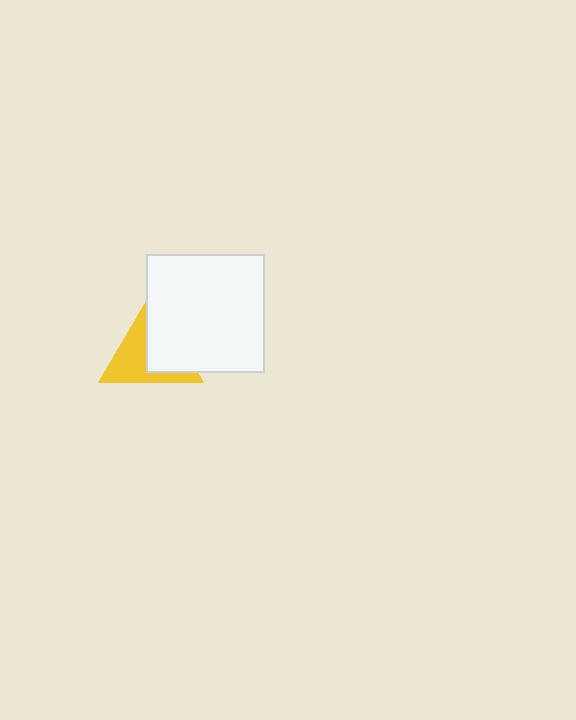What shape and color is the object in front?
The object in front is a white square.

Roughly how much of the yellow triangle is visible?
About half of it is visible (roughly 51%).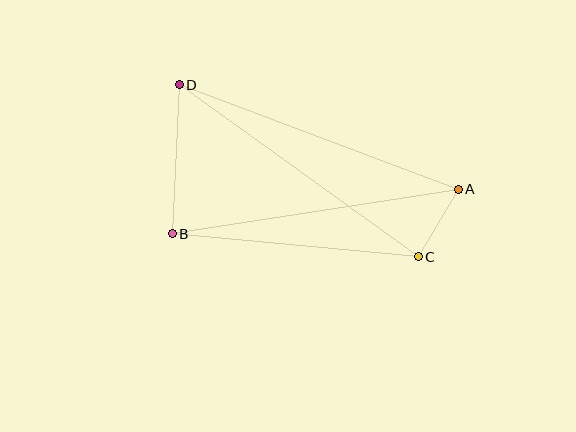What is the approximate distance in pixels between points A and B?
The distance between A and B is approximately 289 pixels.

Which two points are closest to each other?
Points A and C are closest to each other.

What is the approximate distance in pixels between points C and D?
The distance between C and D is approximately 295 pixels.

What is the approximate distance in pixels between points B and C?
The distance between B and C is approximately 247 pixels.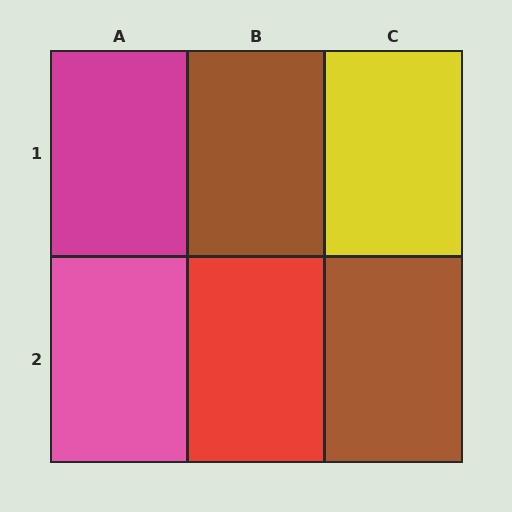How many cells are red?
1 cell is red.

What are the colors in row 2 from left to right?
Pink, red, brown.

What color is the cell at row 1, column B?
Brown.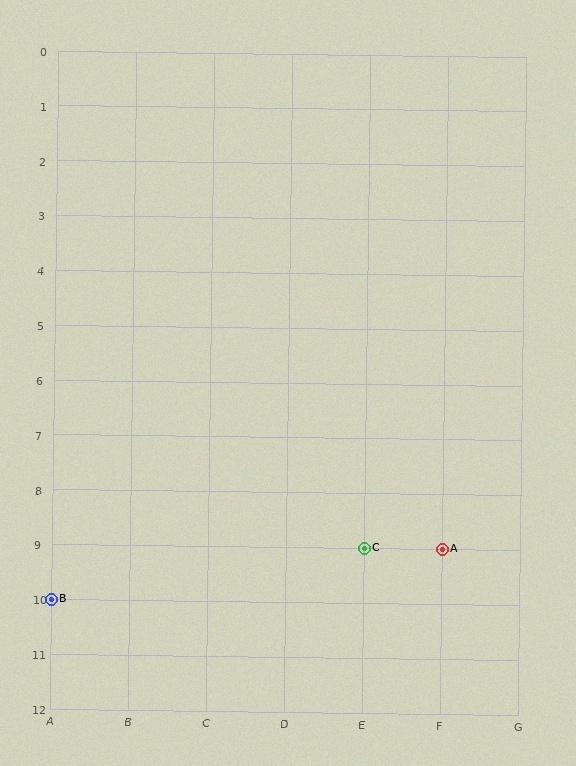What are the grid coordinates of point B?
Point B is at grid coordinates (A, 10).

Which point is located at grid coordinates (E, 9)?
Point C is at (E, 9).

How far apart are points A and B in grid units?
Points A and B are 5 columns and 1 row apart (about 5.1 grid units diagonally).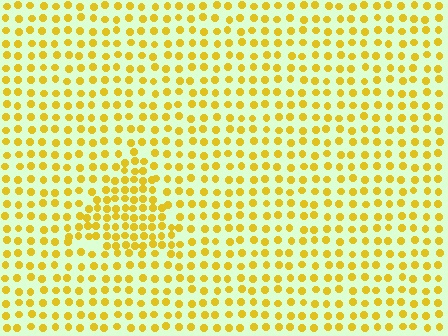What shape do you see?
I see a triangle.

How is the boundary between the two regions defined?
The boundary is defined by a change in element density (approximately 1.8x ratio). All elements are the same color, size, and shape.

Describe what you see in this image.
The image contains small yellow elements arranged at two different densities. A triangle-shaped region is visible where the elements are more densely packed than the surrounding area.